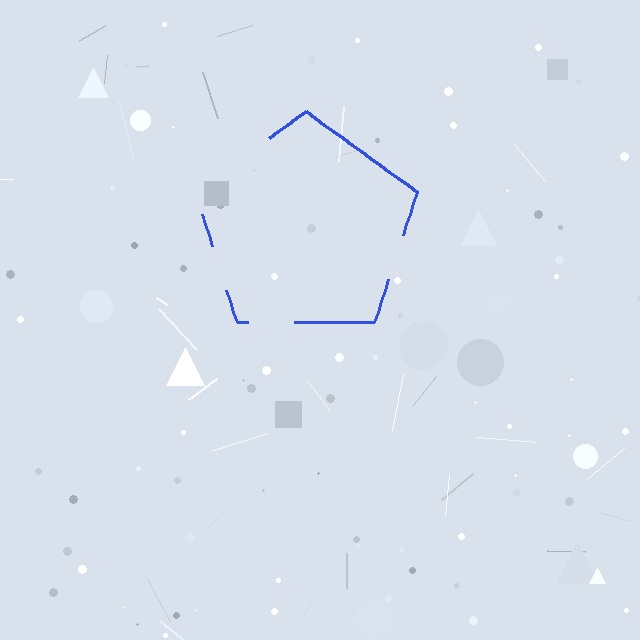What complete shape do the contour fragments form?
The contour fragments form a pentagon.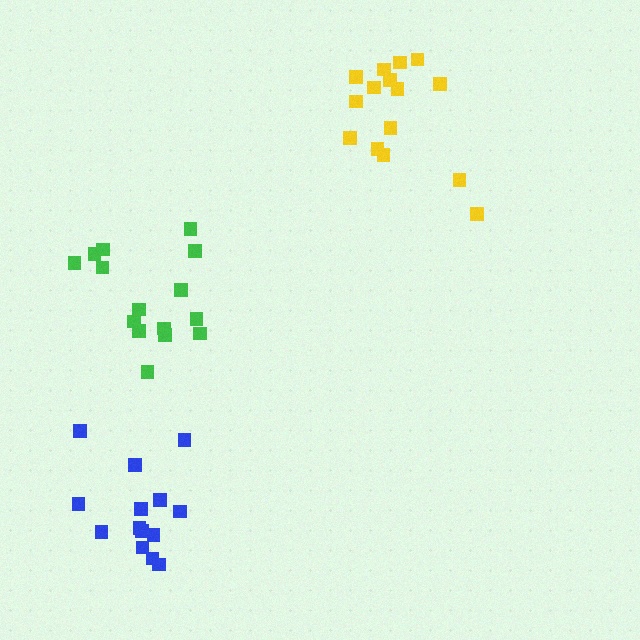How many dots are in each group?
Group 1: 15 dots, Group 2: 15 dots, Group 3: 14 dots (44 total).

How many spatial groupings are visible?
There are 3 spatial groupings.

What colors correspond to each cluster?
The clusters are colored: green, yellow, blue.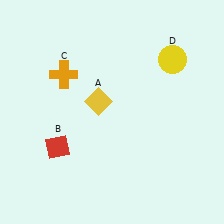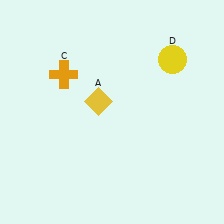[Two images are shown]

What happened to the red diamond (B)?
The red diamond (B) was removed in Image 2. It was in the bottom-left area of Image 1.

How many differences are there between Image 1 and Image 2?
There is 1 difference between the two images.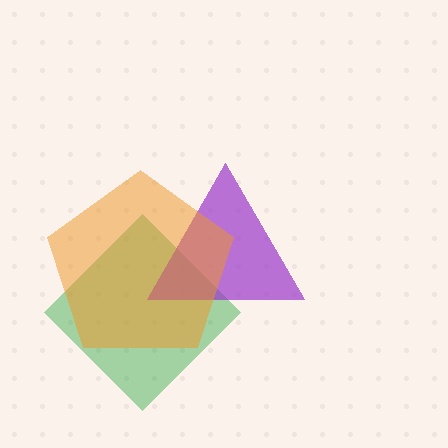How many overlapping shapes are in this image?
There are 3 overlapping shapes in the image.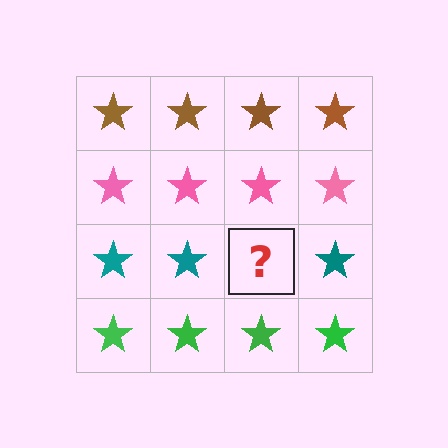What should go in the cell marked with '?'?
The missing cell should contain a teal star.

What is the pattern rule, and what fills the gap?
The rule is that each row has a consistent color. The gap should be filled with a teal star.